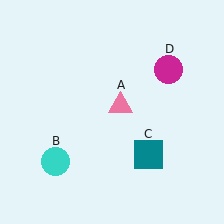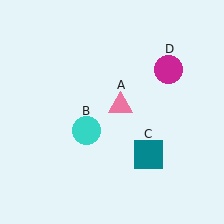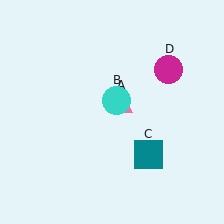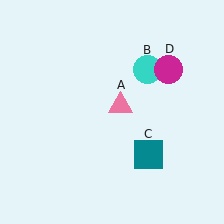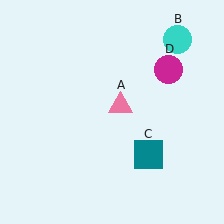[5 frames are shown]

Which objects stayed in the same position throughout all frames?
Pink triangle (object A) and teal square (object C) and magenta circle (object D) remained stationary.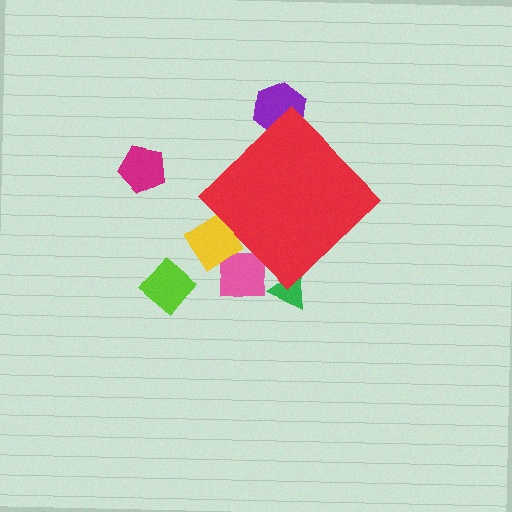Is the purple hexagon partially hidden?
Yes, the purple hexagon is partially hidden behind the red diamond.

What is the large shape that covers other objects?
A red diamond.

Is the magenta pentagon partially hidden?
No, the magenta pentagon is fully visible.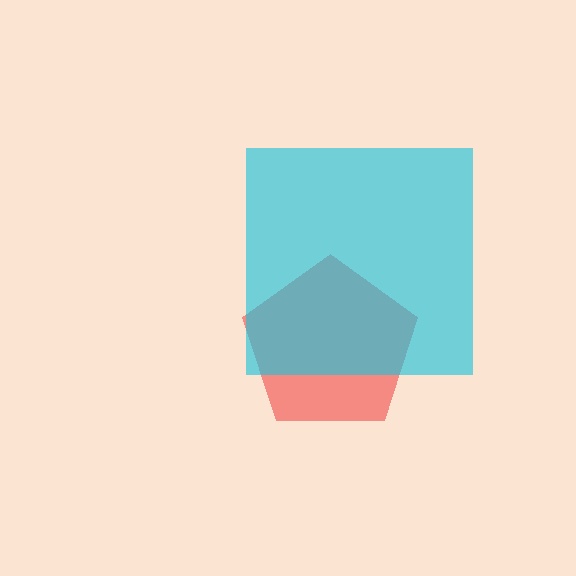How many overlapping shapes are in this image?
There are 2 overlapping shapes in the image.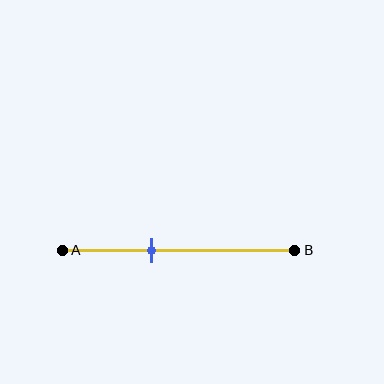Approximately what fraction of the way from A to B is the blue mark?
The blue mark is approximately 40% of the way from A to B.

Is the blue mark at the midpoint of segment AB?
No, the mark is at about 40% from A, not at the 50% midpoint.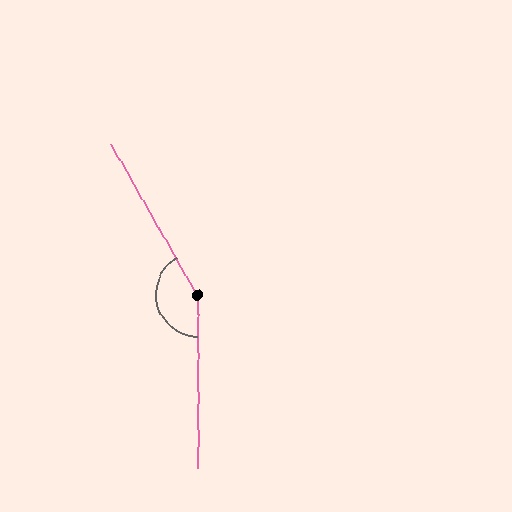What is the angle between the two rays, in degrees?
Approximately 150 degrees.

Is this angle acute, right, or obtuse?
It is obtuse.